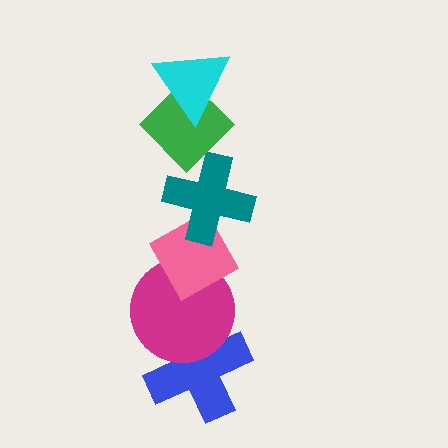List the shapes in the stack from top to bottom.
From top to bottom: the cyan triangle, the green diamond, the teal cross, the pink diamond, the magenta circle, the blue cross.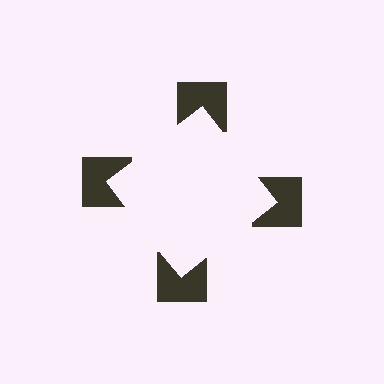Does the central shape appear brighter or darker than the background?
It typically appears slightly brighter than the background, even though no actual brightness change is drawn.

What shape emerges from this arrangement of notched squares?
An illusory square — its edges are inferred from the aligned wedge cuts in the notched squares, not physically drawn.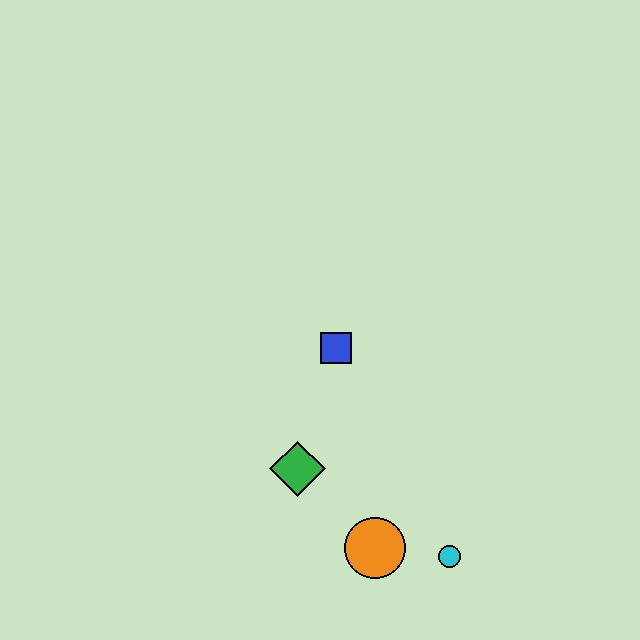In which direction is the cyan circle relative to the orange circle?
The cyan circle is to the right of the orange circle.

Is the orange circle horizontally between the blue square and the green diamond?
No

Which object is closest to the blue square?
The green diamond is closest to the blue square.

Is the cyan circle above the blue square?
No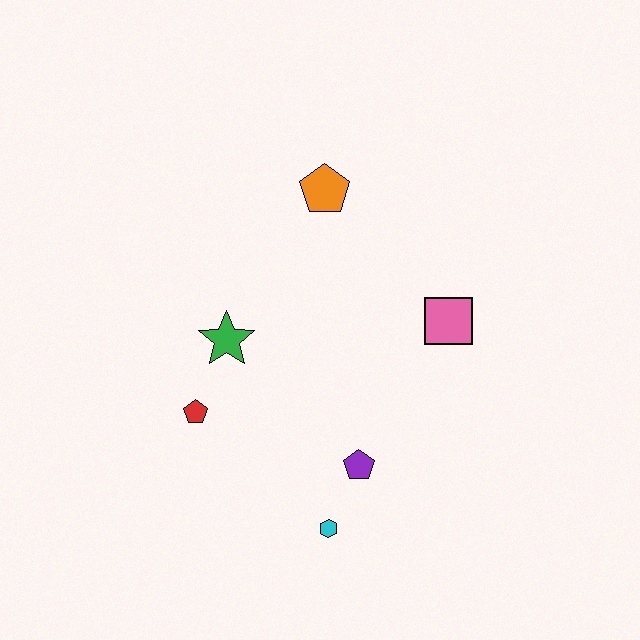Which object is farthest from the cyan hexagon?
The orange pentagon is farthest from the cyan hexagon.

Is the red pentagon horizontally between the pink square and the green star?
No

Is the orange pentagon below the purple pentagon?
No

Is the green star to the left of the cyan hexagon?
Yes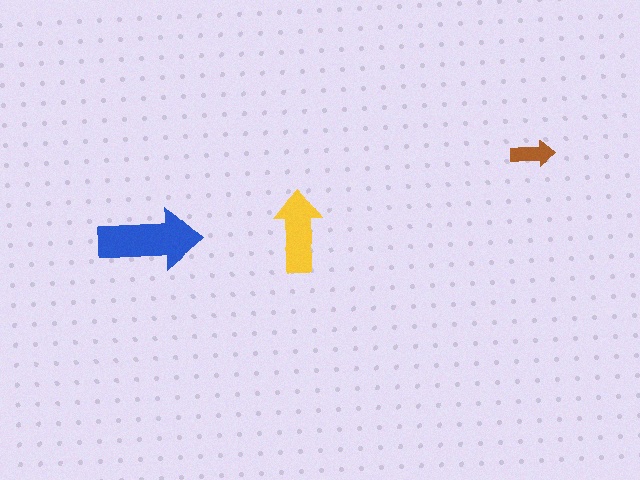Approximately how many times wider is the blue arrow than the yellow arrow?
About 1.5 times wider.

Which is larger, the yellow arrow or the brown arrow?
The yellow one.